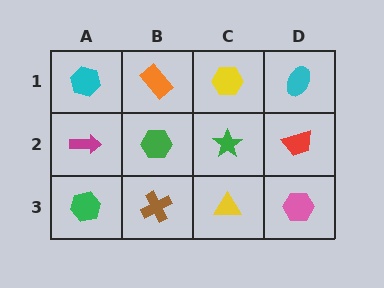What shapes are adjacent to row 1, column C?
A green star (row 2, column C), an orange rectangle (row 1, column B), a cyan ellipse (row 1, column D).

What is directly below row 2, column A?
A green hexagon.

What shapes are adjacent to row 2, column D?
A cyan ellipse (row 1, column D), a pink hexagon (row 3, column D), a green star (row 2, column C).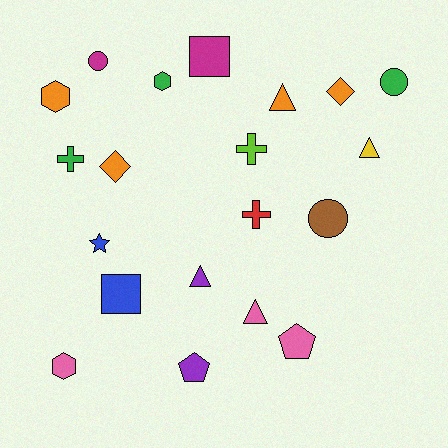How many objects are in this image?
There are 20 objects.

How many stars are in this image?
There is 1 star.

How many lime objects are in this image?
There is 1 lime object.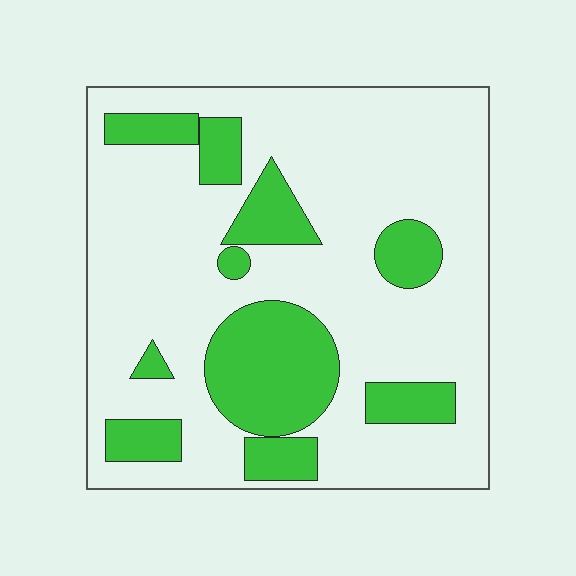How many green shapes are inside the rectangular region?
10.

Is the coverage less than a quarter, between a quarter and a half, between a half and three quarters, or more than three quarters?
Between a quarter and a half.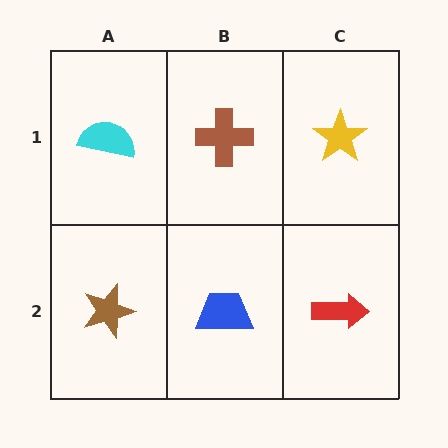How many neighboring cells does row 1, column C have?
2.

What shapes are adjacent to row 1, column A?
A brown star (row 2, column A), a brown cross (row 1, column B).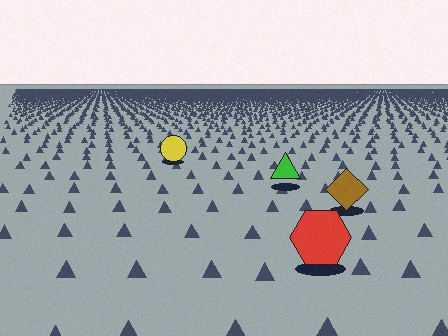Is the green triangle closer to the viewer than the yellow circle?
Yes. The green triangle is closer — you can tell from the texture gradient: the ground texture is coarser near it.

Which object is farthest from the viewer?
The yellow circle is farthest from the viewer. It appears smaller and the ground texture around it is denser.